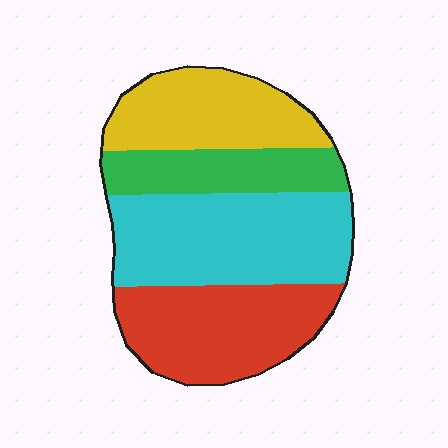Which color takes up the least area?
Green, at roughly 15%.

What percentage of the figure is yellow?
Yellow covers around 20% of the figure.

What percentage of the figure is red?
Red covers roughly 25% of the figure.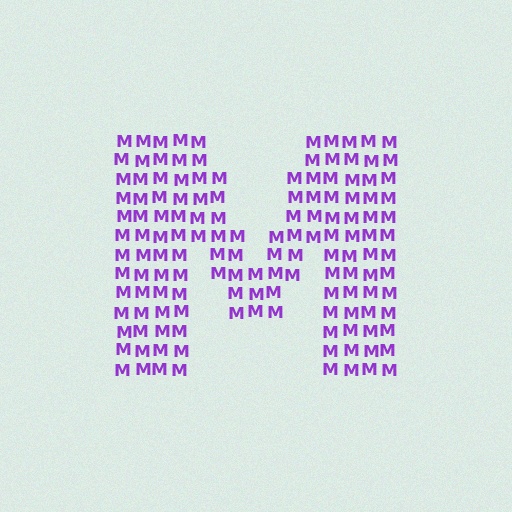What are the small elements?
The small elements are letter M's.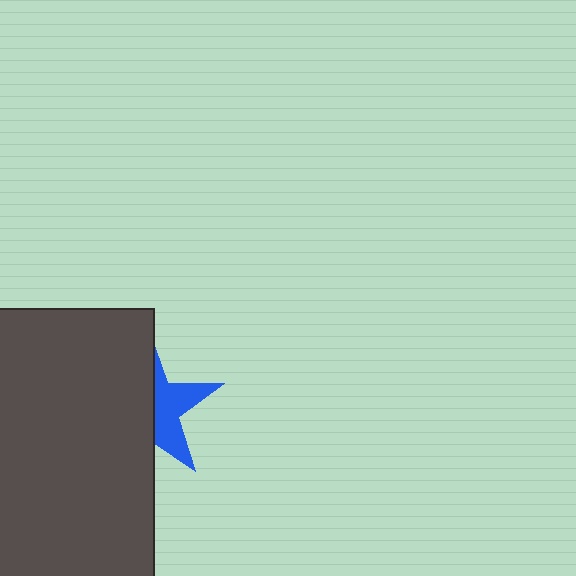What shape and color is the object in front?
The object in front is a dark gray rectangle.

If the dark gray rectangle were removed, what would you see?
You would see the complete blue star.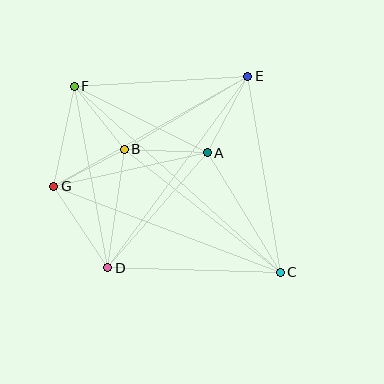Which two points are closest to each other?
Points B and G are closest to each other.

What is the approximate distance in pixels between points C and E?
The distance between C and E is approximately 198 pixels.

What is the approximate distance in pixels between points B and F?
The distance between B and F is approximately 81 pixels.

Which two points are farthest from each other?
Points C and F are farthest from each other.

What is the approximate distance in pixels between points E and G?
The distance between E and G is approximately 223 pixels.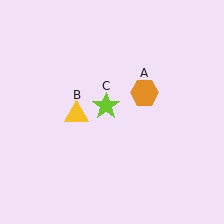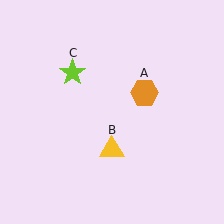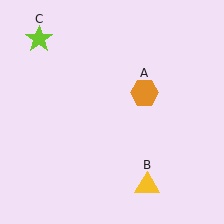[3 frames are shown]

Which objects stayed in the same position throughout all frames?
Orange hexagon (object A) remained stationary.